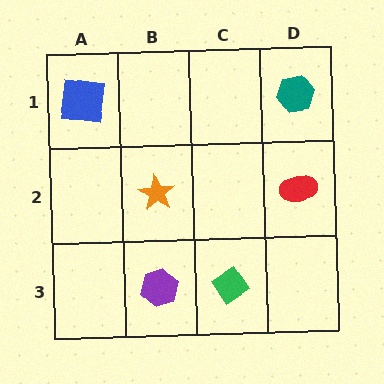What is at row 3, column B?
A purple hexagon.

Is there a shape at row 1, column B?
No, that cell is empty.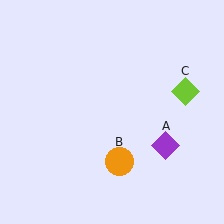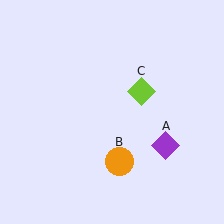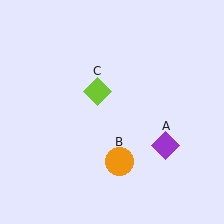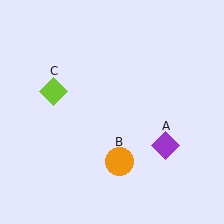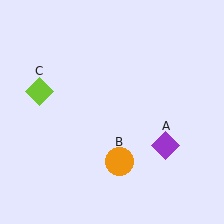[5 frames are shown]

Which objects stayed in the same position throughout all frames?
Purple diamond (object A) and orange circle (object B) remained stationary.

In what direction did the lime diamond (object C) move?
The lime diamond (object C) moved left.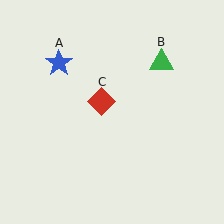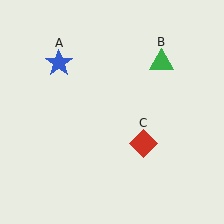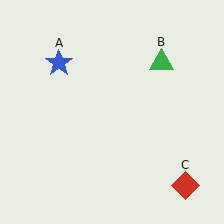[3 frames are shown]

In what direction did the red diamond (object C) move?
The red diamond (object C) moved down and to the right.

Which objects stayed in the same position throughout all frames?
Blue star (object A) and green triangle (object B) remained stationary.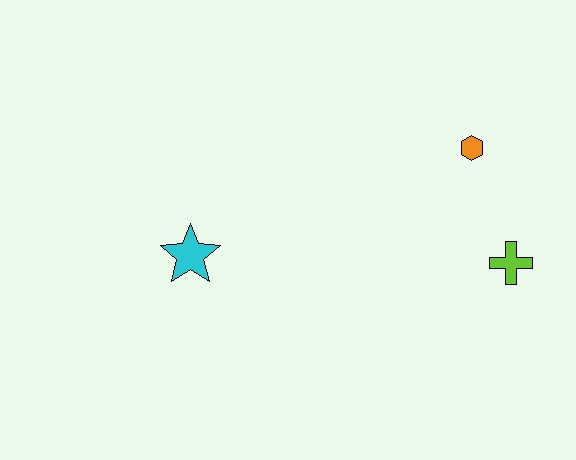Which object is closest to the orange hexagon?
The lime cross is closest to the orange hexagon.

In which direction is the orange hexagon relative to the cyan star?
The orange hexagon is to the right of the cyan star.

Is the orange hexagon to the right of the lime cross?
No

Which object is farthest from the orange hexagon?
The cyan star is farthest from the orange hexagon.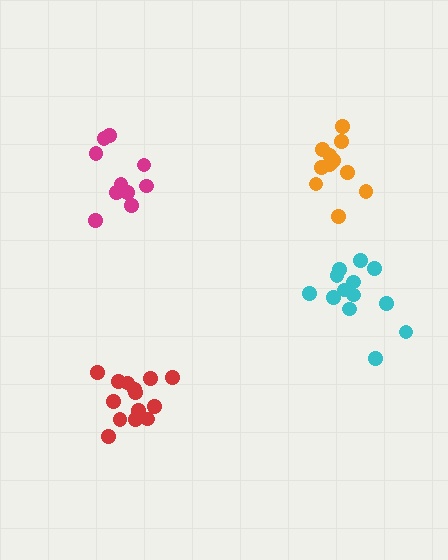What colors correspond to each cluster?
The clusters are colored: red, cyan, orange, magenta.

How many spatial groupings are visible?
There are 4 spatial groupings.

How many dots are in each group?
Group 1: 14 dots, Group 2: 13 dots, Group 3: 12 dots, Group 4: 10 dots (49 total).